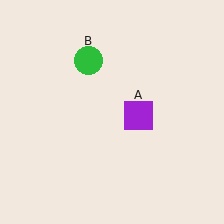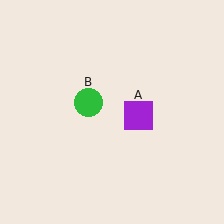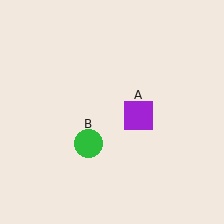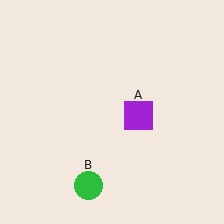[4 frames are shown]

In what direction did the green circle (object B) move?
The green circle (object B) moved down.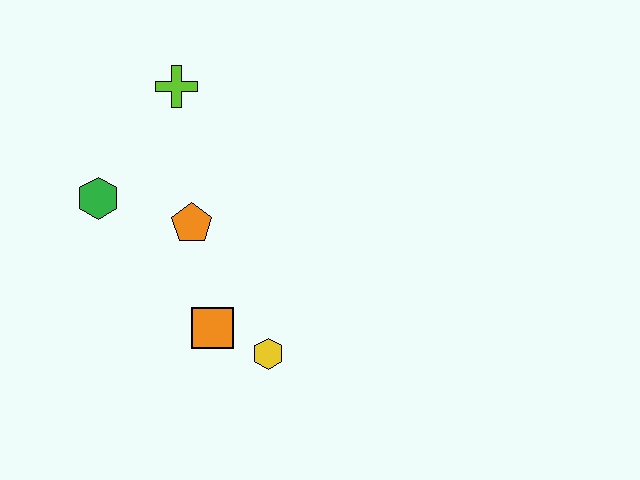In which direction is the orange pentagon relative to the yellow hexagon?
The orange pentagon is above the yellow hexagon.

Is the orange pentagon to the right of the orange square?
No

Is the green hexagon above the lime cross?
No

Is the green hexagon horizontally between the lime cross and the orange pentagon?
No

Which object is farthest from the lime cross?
The yellow hexagon is farthest from the lime cross.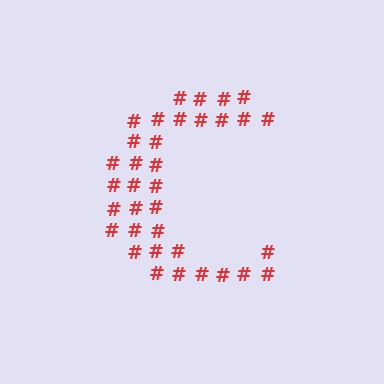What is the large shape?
The large shape is the letter C.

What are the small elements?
The small elements are hash symbols.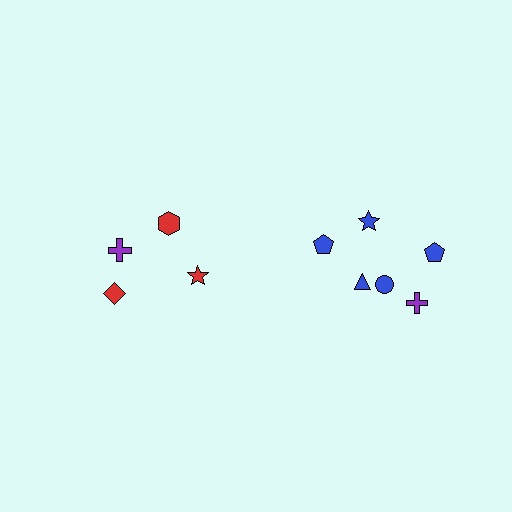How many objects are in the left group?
There are 4 objects.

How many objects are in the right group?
There are 6 objects.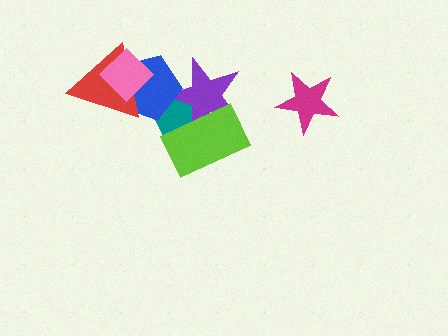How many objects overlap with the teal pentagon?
3 objects overlap with the teal pentagon.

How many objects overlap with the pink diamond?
2 objects overlap with the pink diamond.